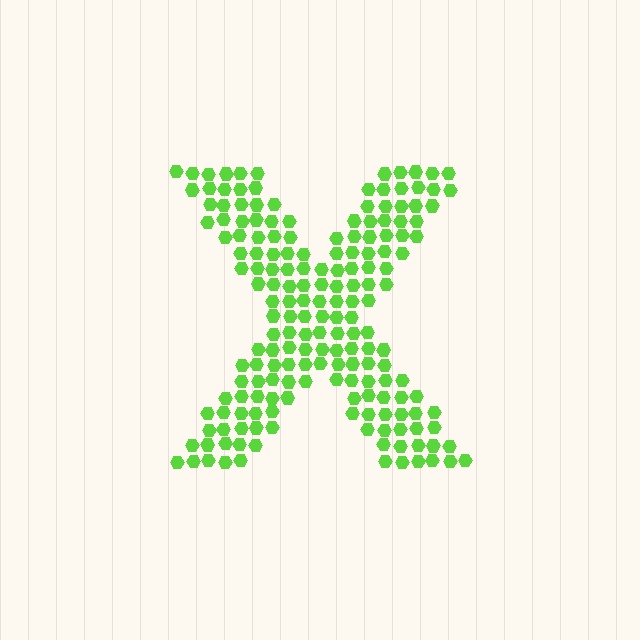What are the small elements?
The small elements are hexagons.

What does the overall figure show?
The overall figure shows the letter X.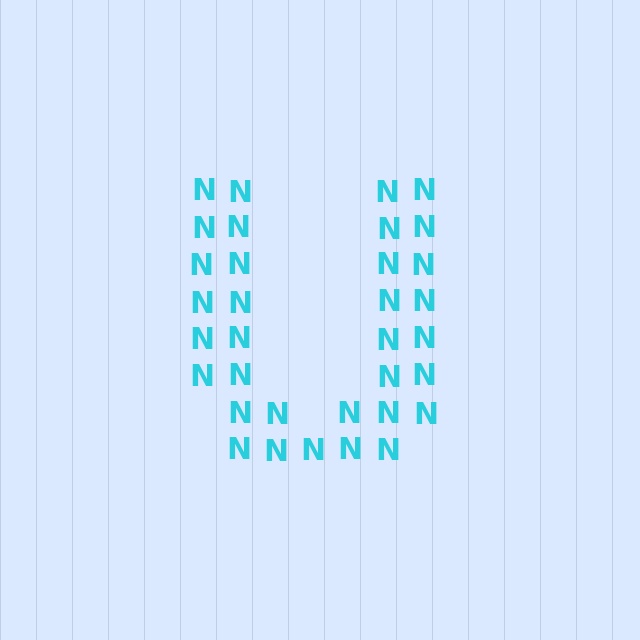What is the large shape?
The large shape is the letter U.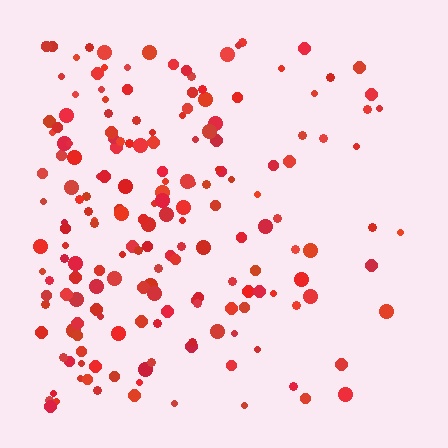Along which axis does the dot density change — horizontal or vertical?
Horizontal.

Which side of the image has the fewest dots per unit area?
The right.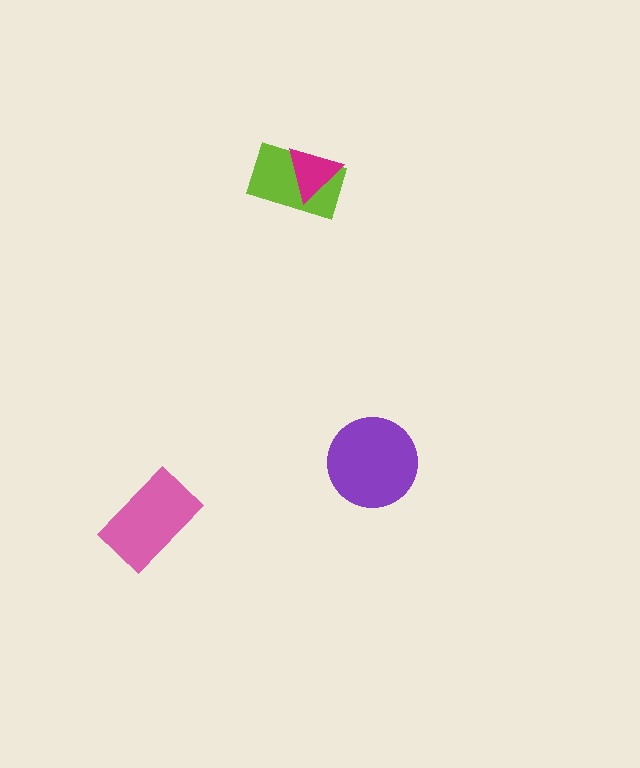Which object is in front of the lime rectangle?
The magenta triangle is in front of the lime rectangle.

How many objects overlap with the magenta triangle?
1 object overlaps with the magenta triangle.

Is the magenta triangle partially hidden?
No, no other shape covers it.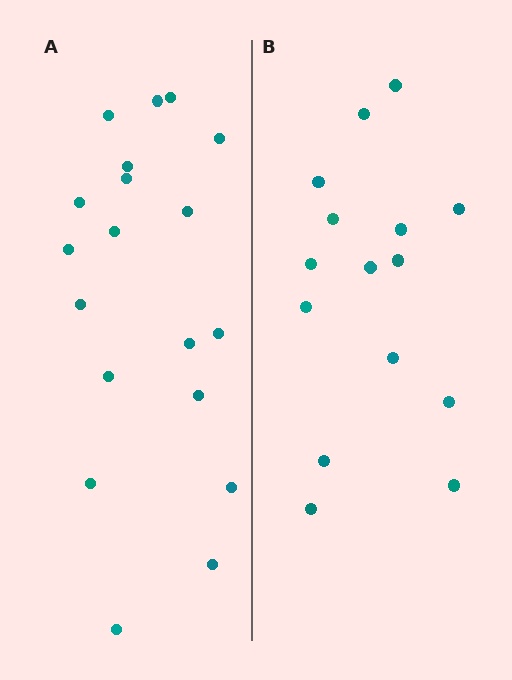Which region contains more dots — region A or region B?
Region A (the left region) has more dots.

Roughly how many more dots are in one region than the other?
Region A has about 4 more dots than region B.